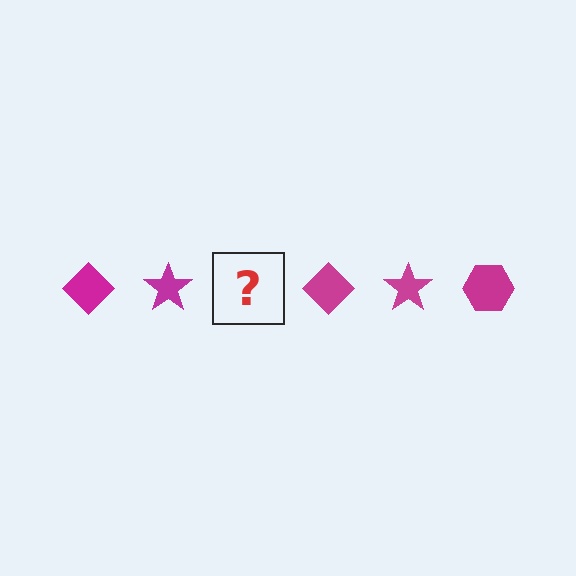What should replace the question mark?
The question mark should be replaced with a magenta hexagon.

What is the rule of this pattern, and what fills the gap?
The rule is that the pattern cycles through diamond, star, hexagon shapes in magenta. The gap should be filled with a magenta hexagon.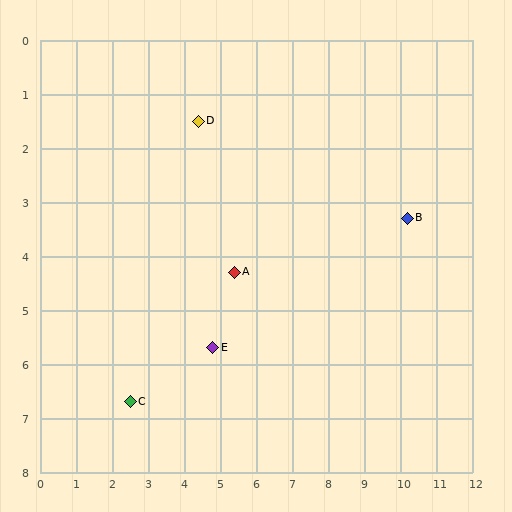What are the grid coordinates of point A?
Point A is at approximately (5.4, 4.3).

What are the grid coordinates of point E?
Point E is at approximately (4.8, 5.7).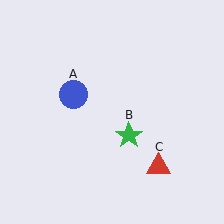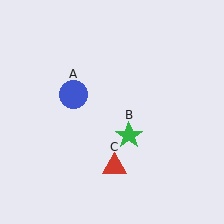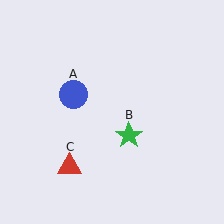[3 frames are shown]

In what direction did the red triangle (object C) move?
The red triangle (object C) moved left.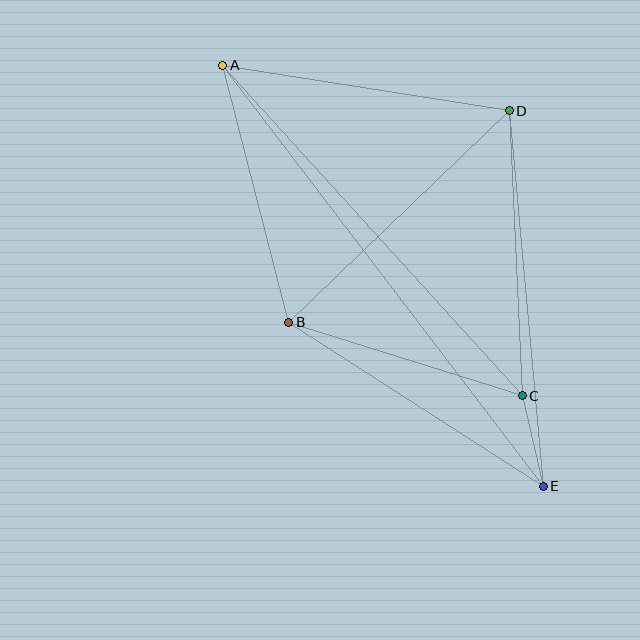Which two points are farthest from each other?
Points A and E are farthest from each other.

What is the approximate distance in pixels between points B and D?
The distance between B and D is approximately 306 pixels.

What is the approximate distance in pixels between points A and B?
The distance between A and B is approximately 265 pixels.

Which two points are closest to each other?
Points C and E are closest to each other.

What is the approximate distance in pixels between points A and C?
The distance between A and C is approximately 446 pixels.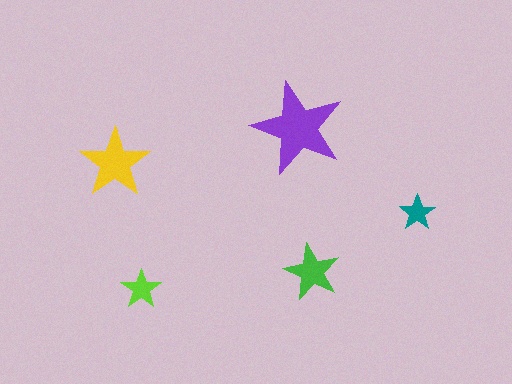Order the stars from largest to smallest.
the purple one, the yellow one, the green one, the lime one, the teal one.